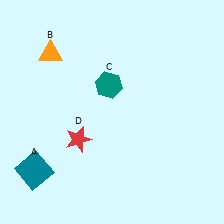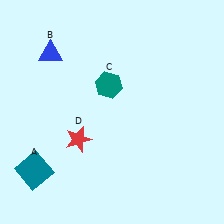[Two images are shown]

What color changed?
The triangle (B) changed from orange in Image 1 to blue in Image 2.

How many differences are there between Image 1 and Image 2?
There is 1 difference between the two images.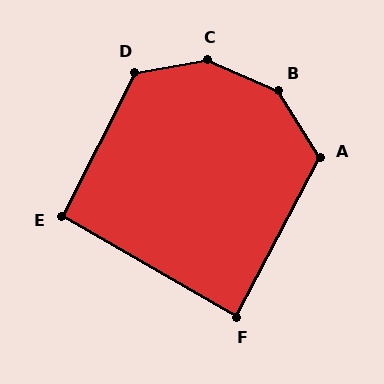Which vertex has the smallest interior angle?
F, at approximately 88 degrees.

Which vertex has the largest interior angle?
C, at approximately 147 degrees.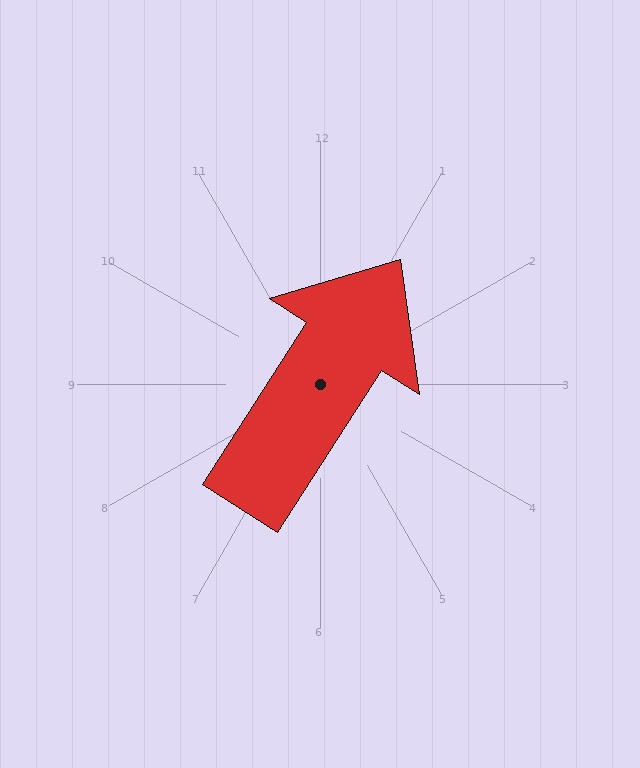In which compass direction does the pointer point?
Northeast.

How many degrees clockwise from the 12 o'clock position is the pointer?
Approximately 33 degrees.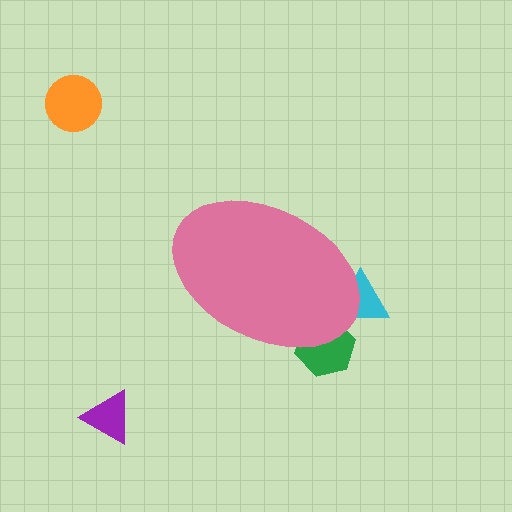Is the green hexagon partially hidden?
Yes, the green hexagon is partially hidden behind the pink ellipse.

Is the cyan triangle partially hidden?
Yes, the cyan triangle is partially hidden behind the pink ellipse.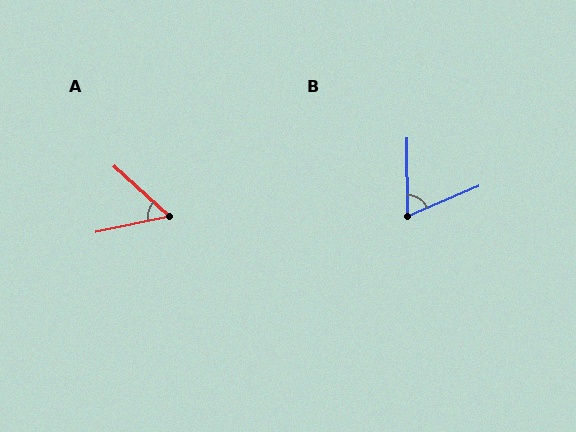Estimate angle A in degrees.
Approximately 55 degrees.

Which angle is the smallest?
A, at approximately 55 degrees.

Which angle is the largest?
B, at approximately 67 degrees.